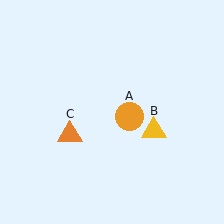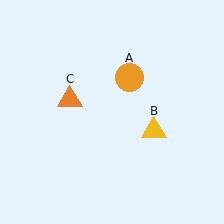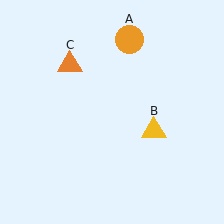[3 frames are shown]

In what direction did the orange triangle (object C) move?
The orange triangle (object C) moved up.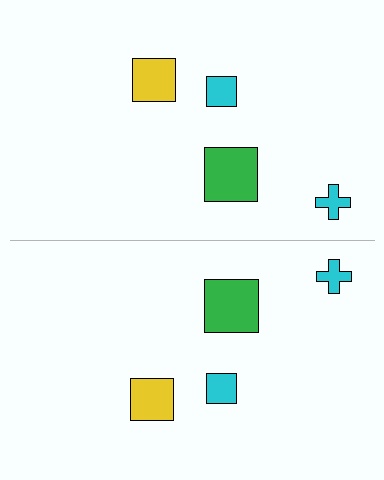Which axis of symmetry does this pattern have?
The pattern has a horizontal axis of symmetry running through the center of the image.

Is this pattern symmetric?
Yes, this pattern has bilateral (reflection) symmetry.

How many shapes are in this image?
There are 8 shapes in this image.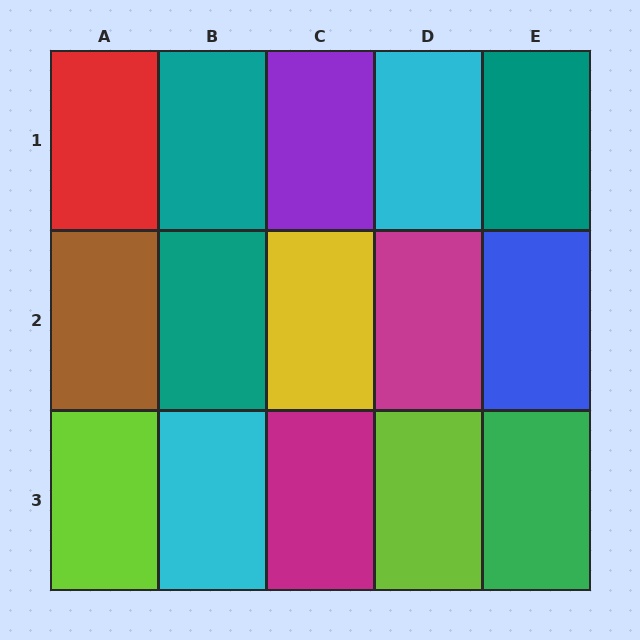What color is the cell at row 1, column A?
Red.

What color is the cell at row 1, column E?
Teal.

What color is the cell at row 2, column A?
Brown.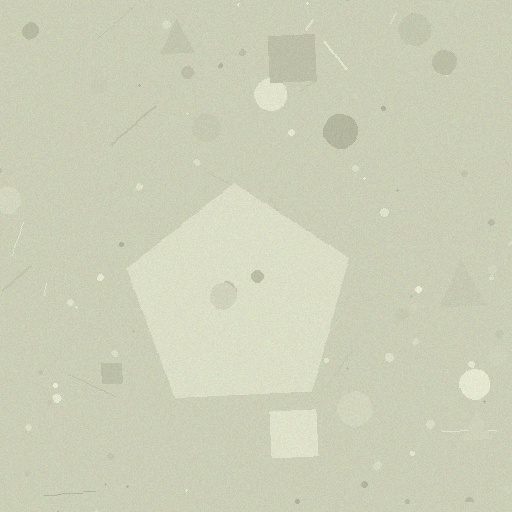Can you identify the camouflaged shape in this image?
The camouflaged shape is a pentagon.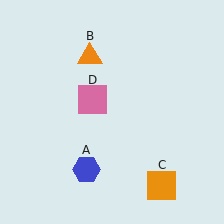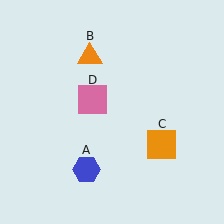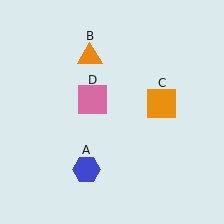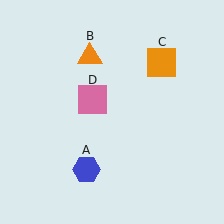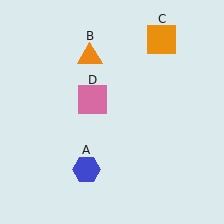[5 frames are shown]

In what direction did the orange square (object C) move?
The orange square (object C) moved up.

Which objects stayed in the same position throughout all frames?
Blue hexagon (object A) and orange triangle (object B) and pink square (object D) remained stationary.